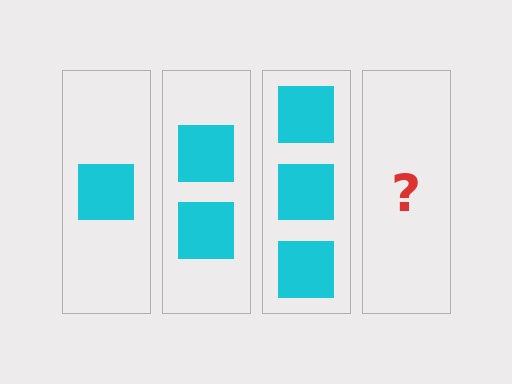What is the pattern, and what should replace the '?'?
The pattern is that each step adds one more square. The '?' should be 4 squares.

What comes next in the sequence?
The next element should be 4 squares.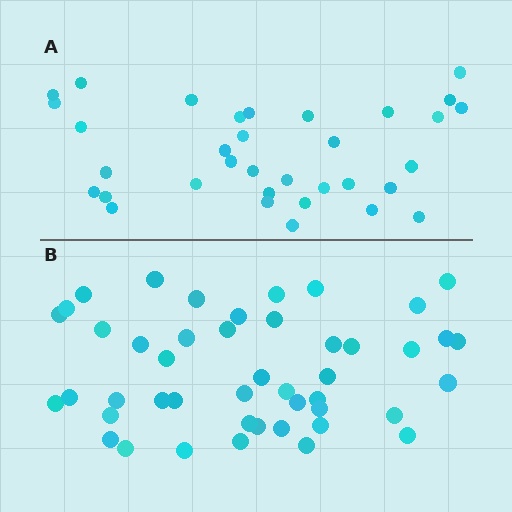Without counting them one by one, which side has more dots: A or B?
Region B (the bottom region) has more dots.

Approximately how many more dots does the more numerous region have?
Region B has roughly 12 or so more dots than region A.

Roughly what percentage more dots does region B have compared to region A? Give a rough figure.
About 35% more.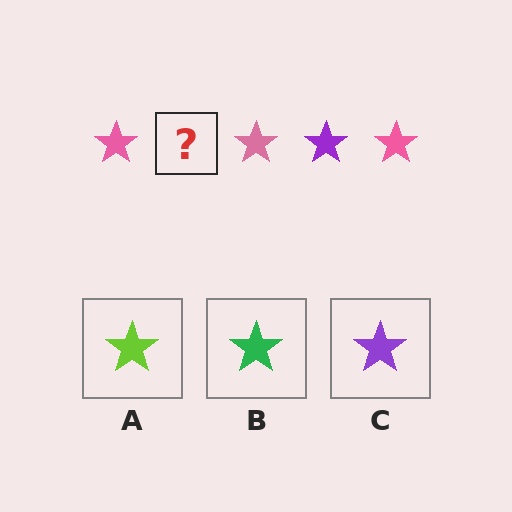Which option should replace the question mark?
Option C.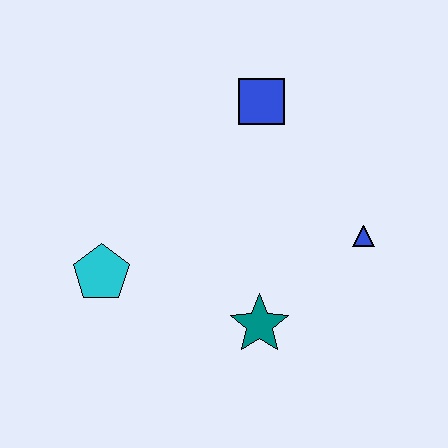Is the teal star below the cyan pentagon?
Yes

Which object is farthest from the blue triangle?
The cyan pentagon is farthest from the blue triangle.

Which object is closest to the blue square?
The blue triangle is closest to the blue square.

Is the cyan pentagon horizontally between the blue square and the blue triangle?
No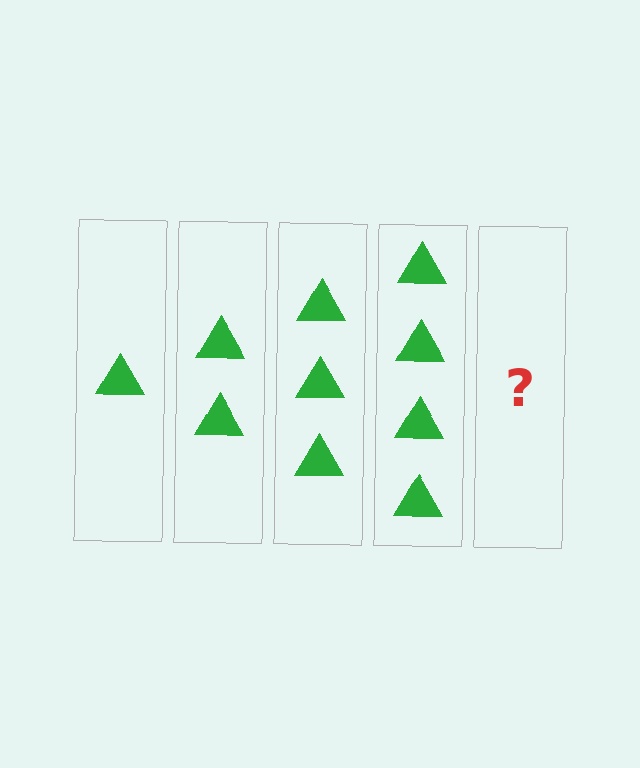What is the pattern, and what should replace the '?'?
The pattern is that each step adds one more triangle. The '?' should be 5 triangles.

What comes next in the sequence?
The next element should be 5 triangles.